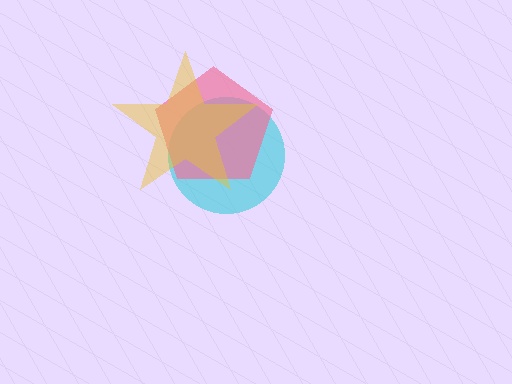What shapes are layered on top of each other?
The layered shapes are: a cyan circle, a pink pentagon, a yellow star.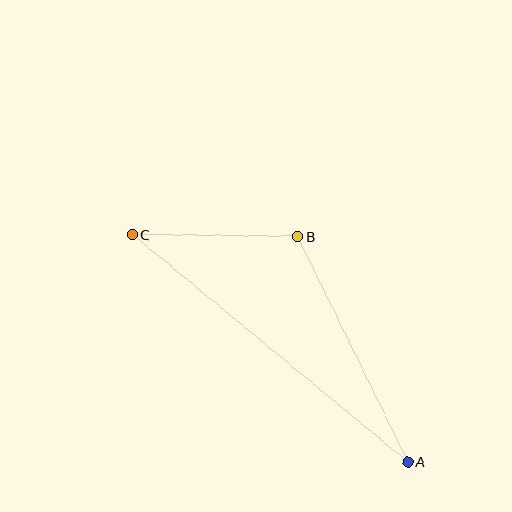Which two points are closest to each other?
Points B and C are closest to each other.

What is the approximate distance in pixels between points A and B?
The distance between A and B is approximately 251 pixels.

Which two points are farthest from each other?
Points A and C are farthest from each other.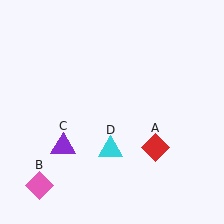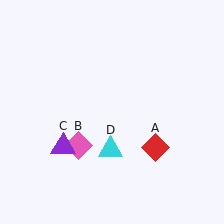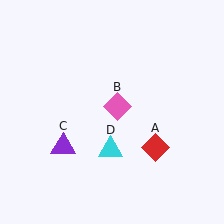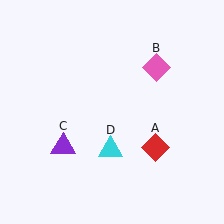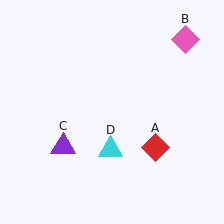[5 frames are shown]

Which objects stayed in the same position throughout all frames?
Red diamond (object A) and purple triangle (object C) and cyan triangle (object D) remained stationary.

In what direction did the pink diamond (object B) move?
The pink diamond (object B) moved up and to the right.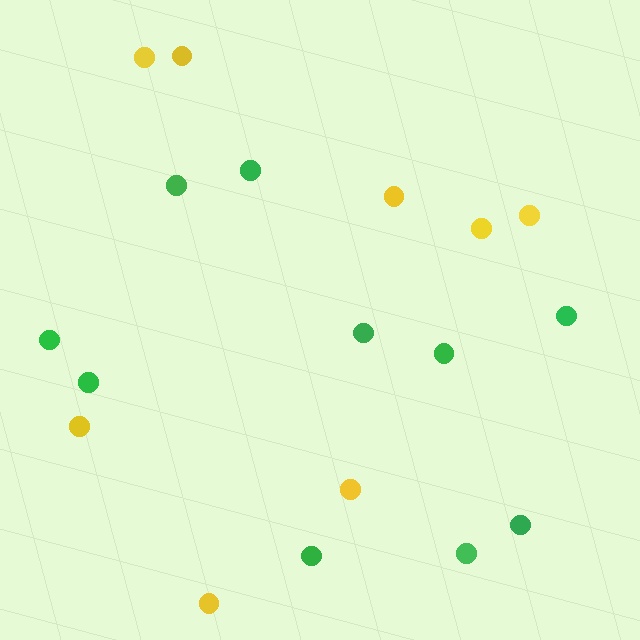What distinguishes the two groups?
There are 2 groups: one group of yellow circles (8) and one group of green circles (10).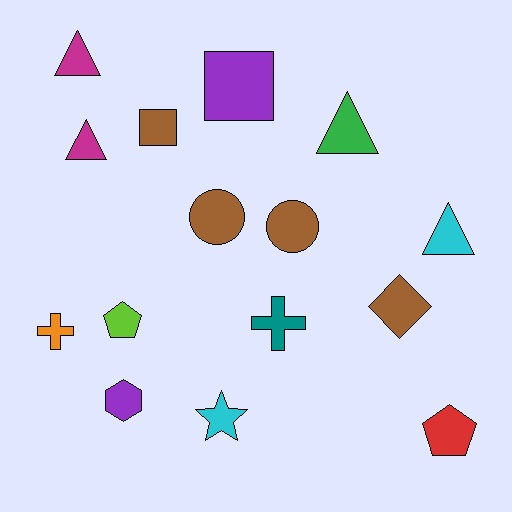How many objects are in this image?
There are 15 objects.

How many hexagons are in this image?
There is 1 hexagon.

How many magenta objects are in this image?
There are 2 magenta objects.